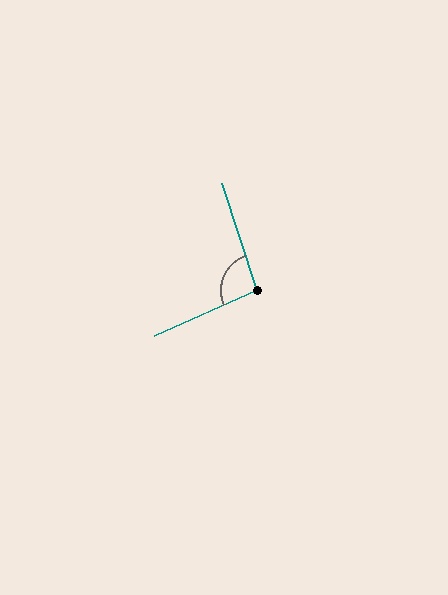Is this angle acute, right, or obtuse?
It is obtuse.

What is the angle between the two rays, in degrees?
Approximately 96 degrees.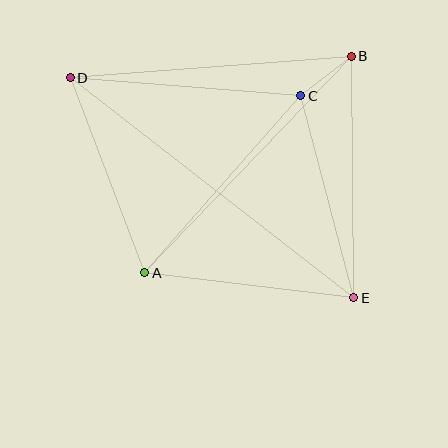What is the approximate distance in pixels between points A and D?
The distance between A and D is approximately 209 pixels.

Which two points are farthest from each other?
Points D and E are farthest from each other.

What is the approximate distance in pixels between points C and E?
The distance between C and E is approximately 209 pixels.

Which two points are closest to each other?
Points B and C are closest to each other.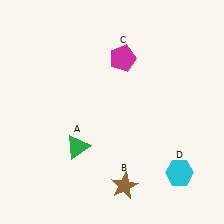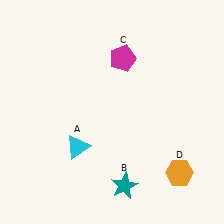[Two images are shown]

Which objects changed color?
A changed from green to cyan. B changed from brown to teal. D changed from cyan to orange.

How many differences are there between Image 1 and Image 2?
There are 3 differences between the two images.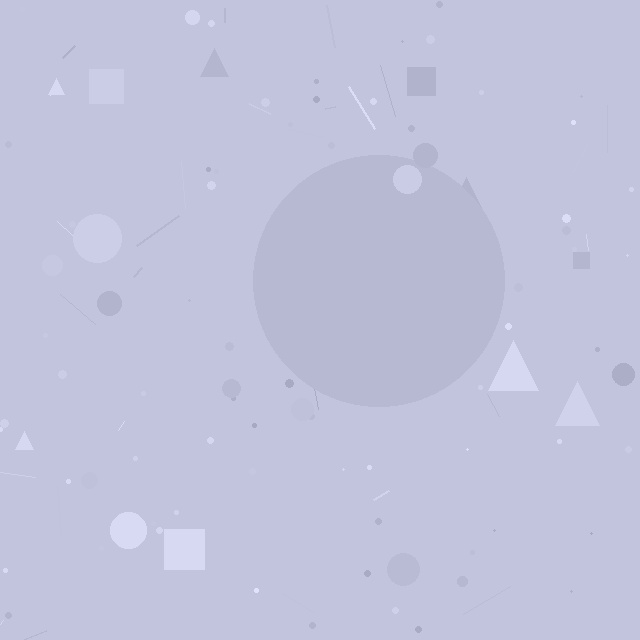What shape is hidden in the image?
A circle is hidden in the image.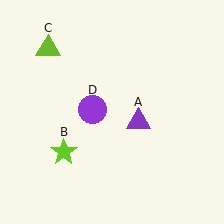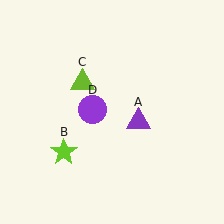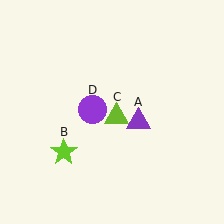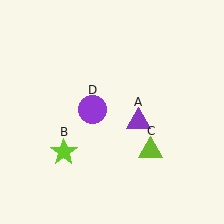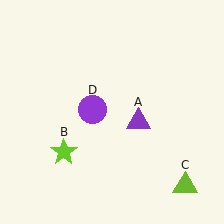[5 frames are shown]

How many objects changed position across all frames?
1 object changed position: lime triangle (object C).